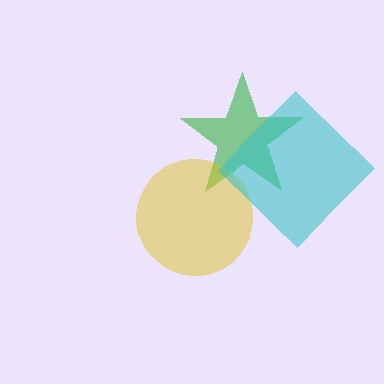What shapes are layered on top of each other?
The layered shapes are: a green star, a yellow circle, a cyan diamond.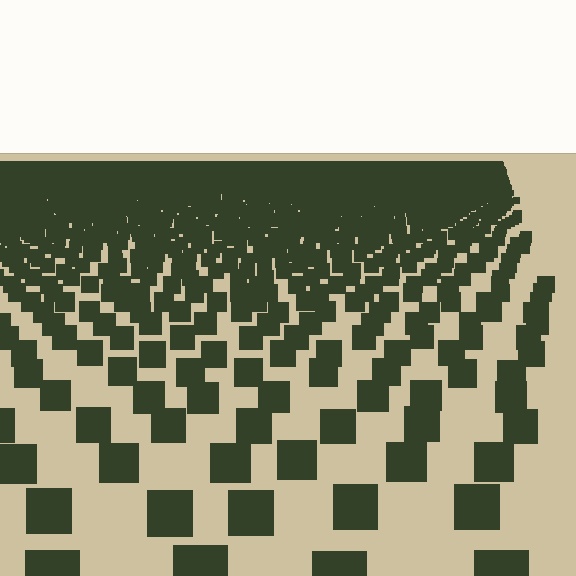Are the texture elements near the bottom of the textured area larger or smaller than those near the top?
Larger. Near the bottom, elements are closer to the viewer and appear at a bigger on-screen size.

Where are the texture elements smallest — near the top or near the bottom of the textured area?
Near the top.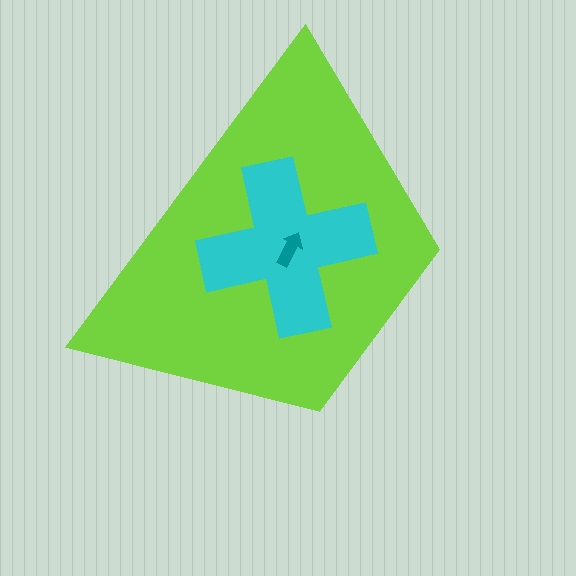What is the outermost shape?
The lime trapezoid.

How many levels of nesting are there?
3.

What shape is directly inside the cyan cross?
The teal arrow.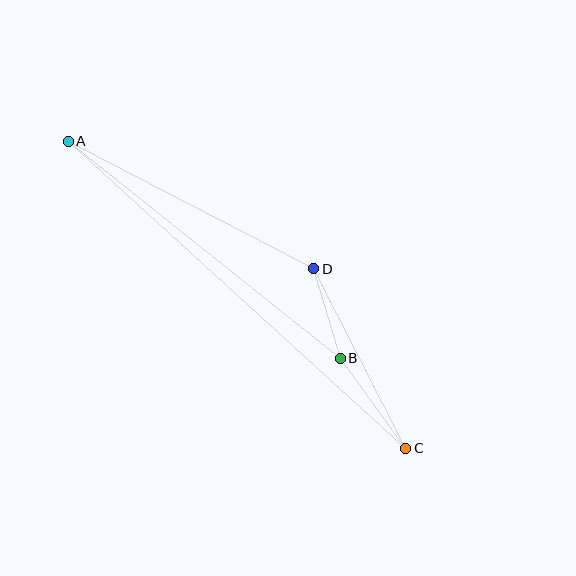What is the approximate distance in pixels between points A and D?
The distance between A and D is approximately 277 pixels.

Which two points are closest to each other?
Points B and D are closest to each other.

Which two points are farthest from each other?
Points A and C are farthest from each other.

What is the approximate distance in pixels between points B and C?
The distance between B and C is approximately 111 pixels.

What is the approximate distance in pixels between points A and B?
The distance between A and B is approximately 348 pixels.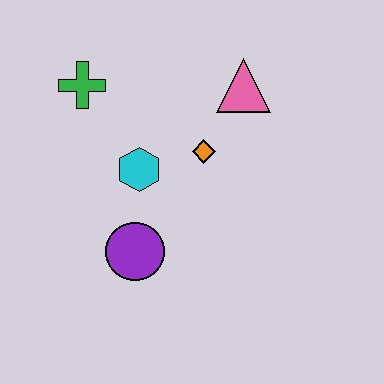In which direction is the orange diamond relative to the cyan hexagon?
The orange diamond is to the right of the cyan hexagon.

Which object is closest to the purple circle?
The cyan hexagon is closest to the purple circle.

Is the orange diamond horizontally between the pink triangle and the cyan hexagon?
Yes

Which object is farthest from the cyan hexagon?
The pink triangle is farthest from the cyan hexagon.